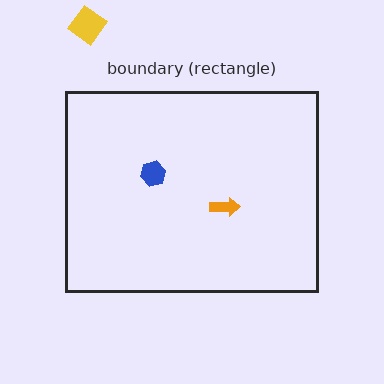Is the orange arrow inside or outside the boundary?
Inside.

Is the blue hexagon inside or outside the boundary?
Inside.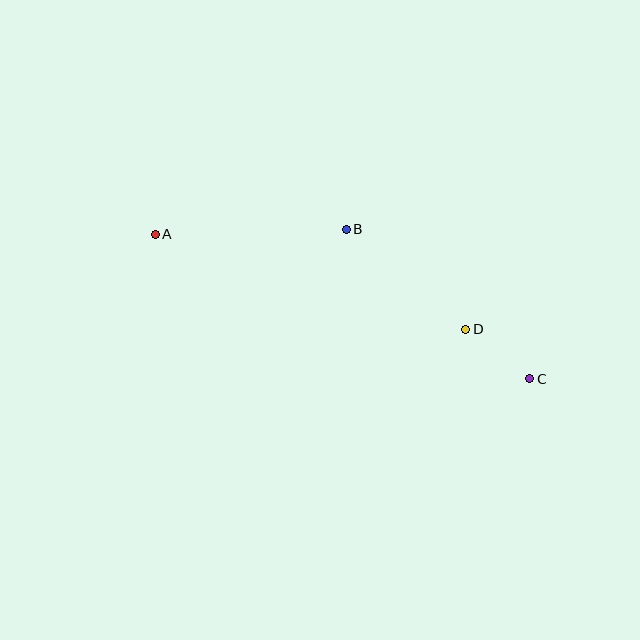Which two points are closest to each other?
Points C and D are closest to each other.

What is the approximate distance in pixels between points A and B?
The distance between A and B is approximately 191 pixels.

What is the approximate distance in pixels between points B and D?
The distance between B and D is approximately 156 pixels.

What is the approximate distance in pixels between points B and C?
The distance between B and C is approximately 237 pixels.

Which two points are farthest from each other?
Points A and C are farthest from each other.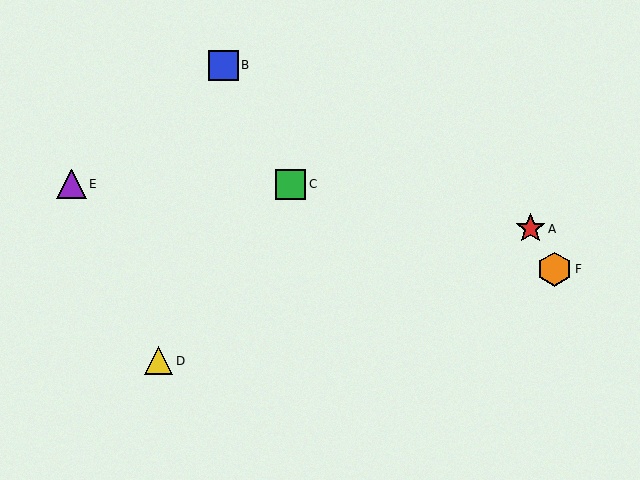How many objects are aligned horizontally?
2 objects (C, E) are aligned horizontally.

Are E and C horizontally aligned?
Yes, both are at y≈184.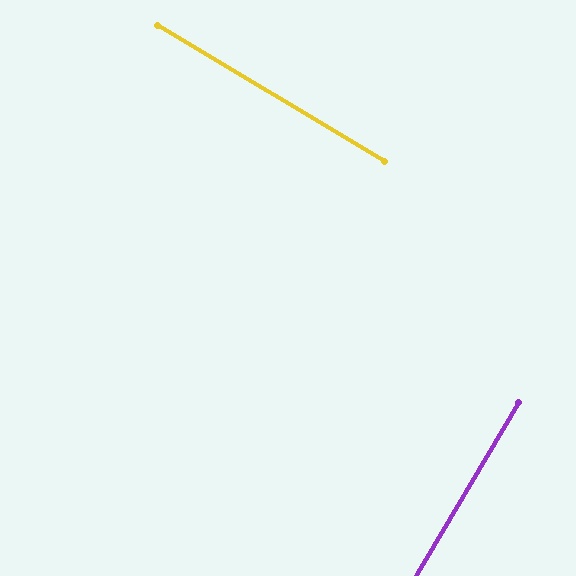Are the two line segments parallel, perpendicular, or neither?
Perpendicular — they meet at approximately 90°.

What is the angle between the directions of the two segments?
Approximately 90 degrees.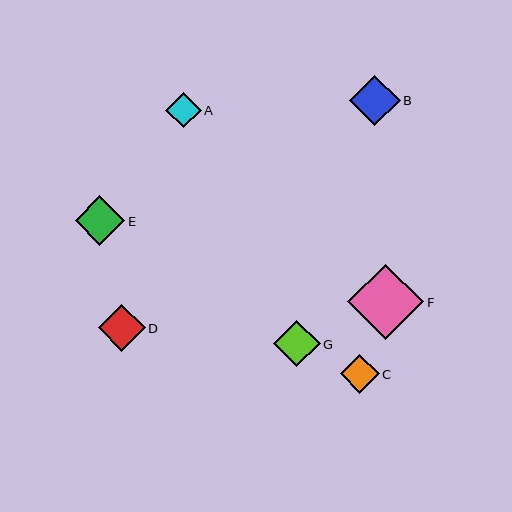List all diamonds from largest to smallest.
From largest to smallest: F, B, E, D, G, C, A.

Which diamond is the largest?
Diamond F is the largest with a size of approximately 76 pixels.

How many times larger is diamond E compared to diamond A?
Diamond E is approximately 1.4 times the size of diamond A.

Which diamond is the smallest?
Diamond A is the smallest with a size of approximately 35 pixels.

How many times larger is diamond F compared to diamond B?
Diamond F is approximately 1.5 times the size of diamond B.